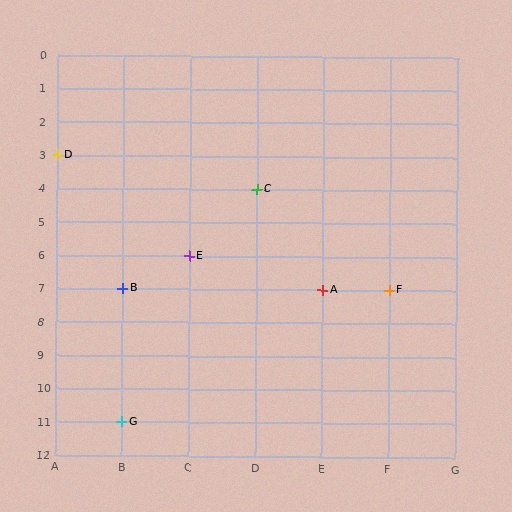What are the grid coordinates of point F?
Point F is at grid coordinates (F, 7).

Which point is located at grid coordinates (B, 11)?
Point G is at (B, 11).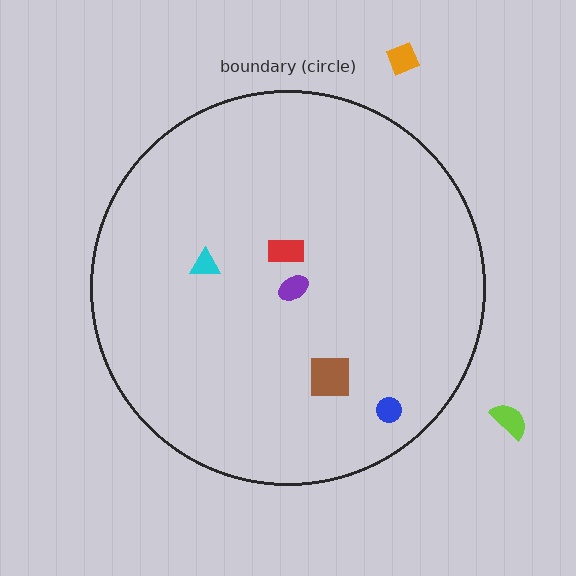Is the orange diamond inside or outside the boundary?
Outside.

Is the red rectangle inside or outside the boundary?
Inside.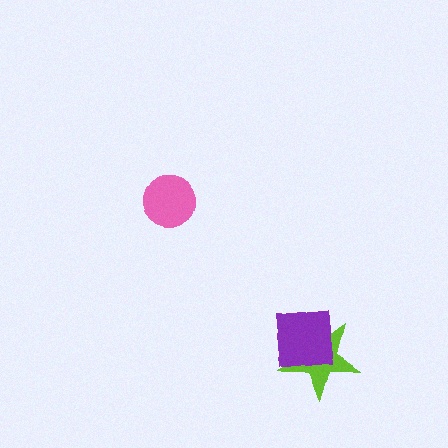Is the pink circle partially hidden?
No, no other shape covers it.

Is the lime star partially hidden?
Yes, it is partially covered by another shape.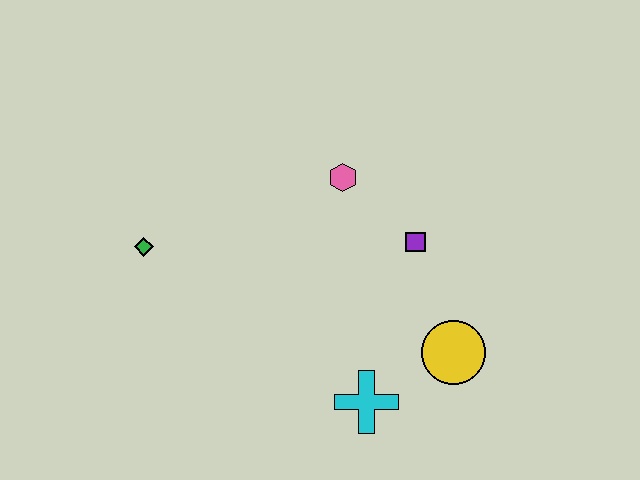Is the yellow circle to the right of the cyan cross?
Yes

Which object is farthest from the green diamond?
The yellow circle is farthest from the green diamond.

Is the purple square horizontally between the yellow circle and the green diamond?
Yes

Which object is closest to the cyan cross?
The yellow circle is closest to the cyan cross.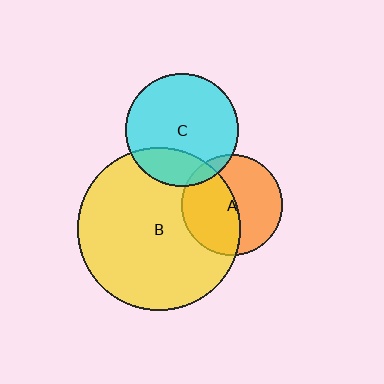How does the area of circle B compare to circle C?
Approximately 2.1 times.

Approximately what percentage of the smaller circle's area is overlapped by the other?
Approximately 50%.